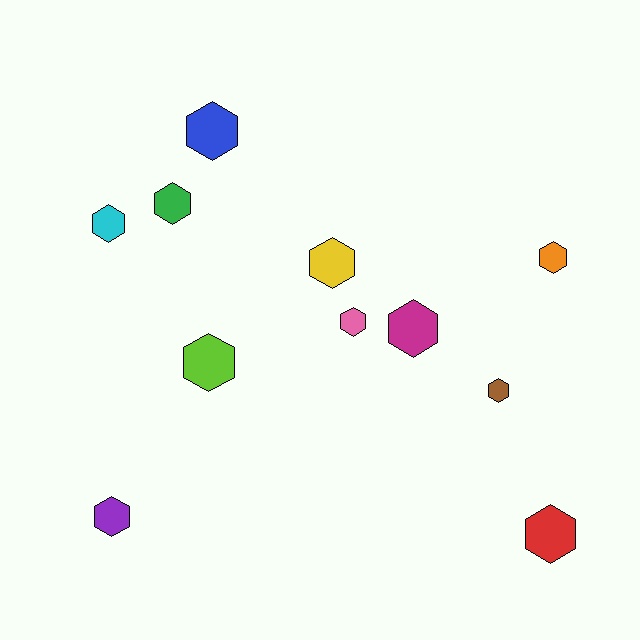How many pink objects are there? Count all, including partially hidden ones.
There is 1 pink object.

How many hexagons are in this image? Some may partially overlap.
There are 11 hexagons.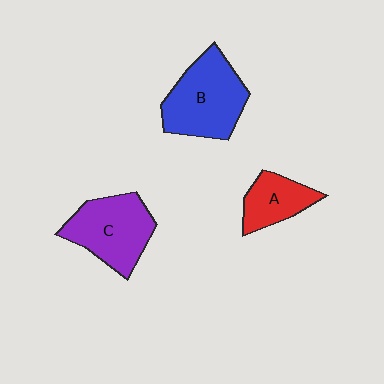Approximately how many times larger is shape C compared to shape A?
Approximately 1.7 times.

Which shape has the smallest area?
Shape A (red).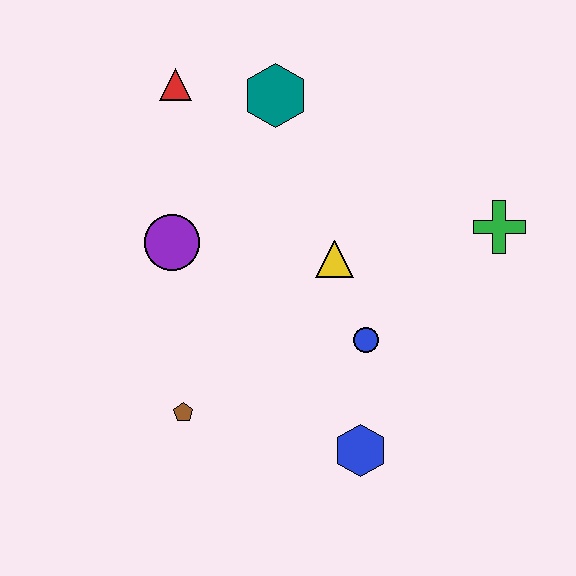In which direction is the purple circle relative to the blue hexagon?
The purple circle is above the blue hexagon.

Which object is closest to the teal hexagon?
The red triangle is closest to the teal hexagon.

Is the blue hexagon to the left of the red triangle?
No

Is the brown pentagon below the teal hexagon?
Yes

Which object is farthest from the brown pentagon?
The green cross is farthest from the brown pentagon.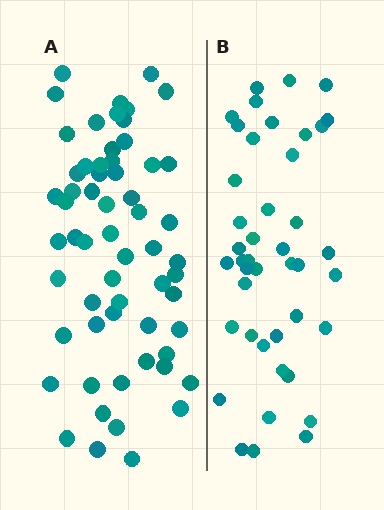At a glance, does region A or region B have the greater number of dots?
Region A (the left region) has more dots.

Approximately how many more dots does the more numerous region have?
Region A has approximately 15 more dots than region B.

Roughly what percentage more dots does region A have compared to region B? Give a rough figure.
About 40% more.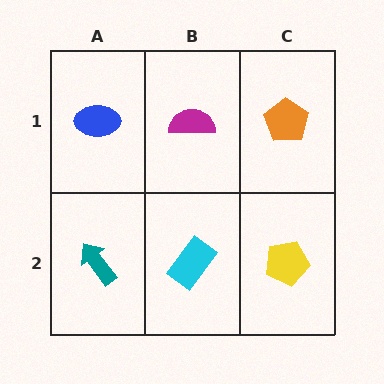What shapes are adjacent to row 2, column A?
A blue ellipse (row 1, column A), a cyan rectangle (row 2, column B).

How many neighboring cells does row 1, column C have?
2.